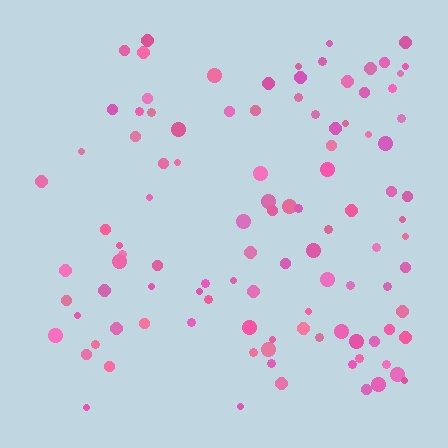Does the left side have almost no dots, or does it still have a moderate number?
Still a moderate number, just noticeably fewer than the right.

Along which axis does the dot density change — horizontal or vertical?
Horizontal.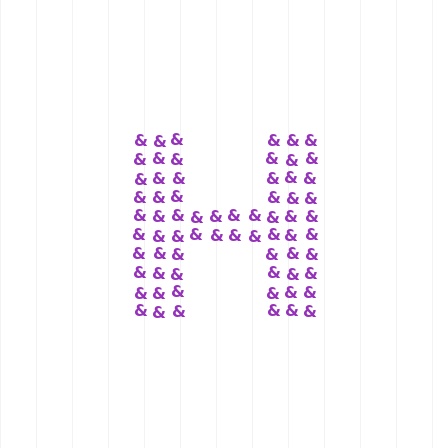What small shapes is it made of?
It is made of small ampersands.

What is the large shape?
The large shape is the letter H.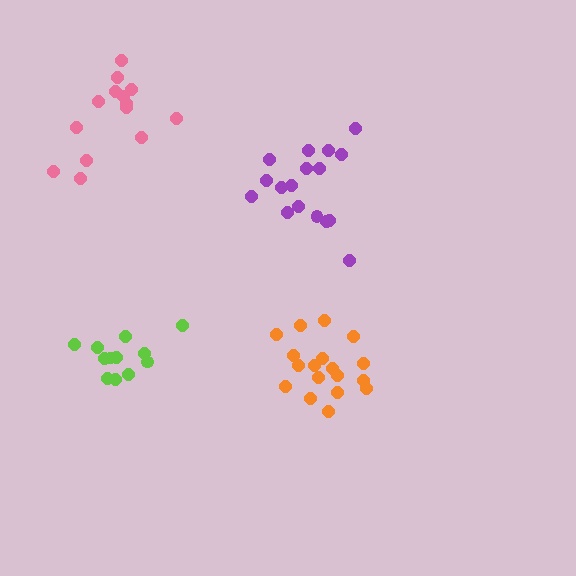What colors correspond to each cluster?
The clusters are colored: lime, pink, purple, orange.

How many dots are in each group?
Group 1: 12 dots, Group 2: 14 dots, Group 3: 17 dots, Group 4: 18 dots (61 total).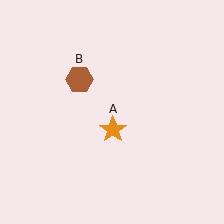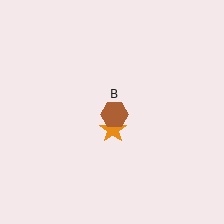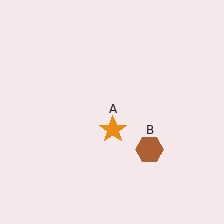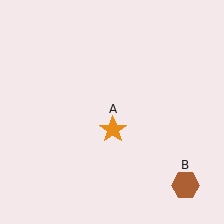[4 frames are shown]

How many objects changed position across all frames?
1 object changed position: brown hexagon (object B).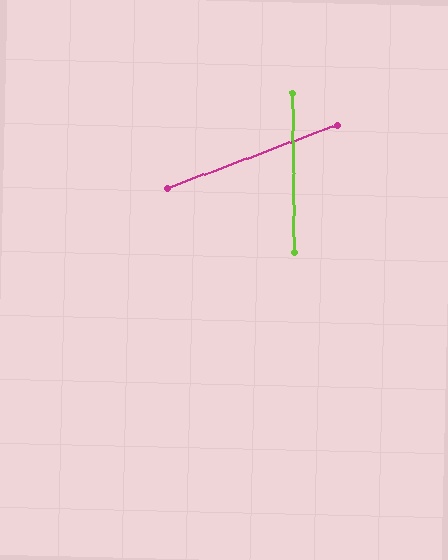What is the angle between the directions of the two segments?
Approximately 70 degrees.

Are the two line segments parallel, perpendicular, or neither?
Neither parallel nor perpendicular — they differ by about 70°.